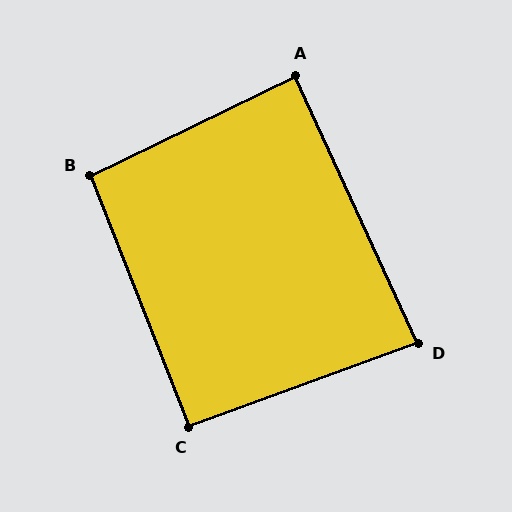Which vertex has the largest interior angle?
B, at approximately 95 degrees.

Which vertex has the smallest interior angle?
D, at approximately 85 degrees.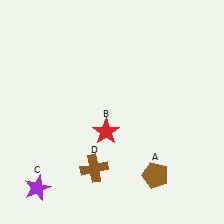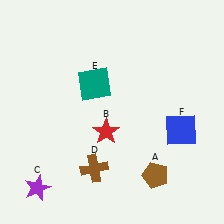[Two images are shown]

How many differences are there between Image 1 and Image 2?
There are 2 differences between the two images.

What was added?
A teal square (E), a blue square (F) were added in Image 2.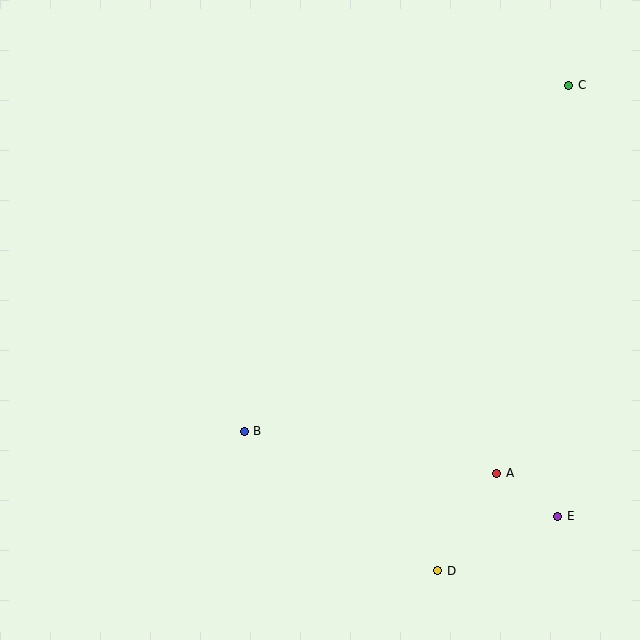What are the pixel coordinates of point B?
Point B is at (244, 431).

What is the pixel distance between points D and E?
The distance between D and E is 132 pixels.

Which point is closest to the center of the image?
Point B at (244, 431) is closest to the center.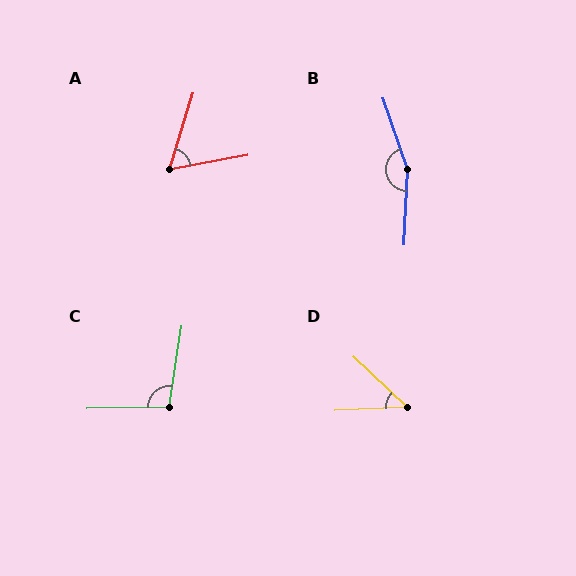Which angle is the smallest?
D, at approximately 46 degrees.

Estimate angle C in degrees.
Approximately 100 degrees.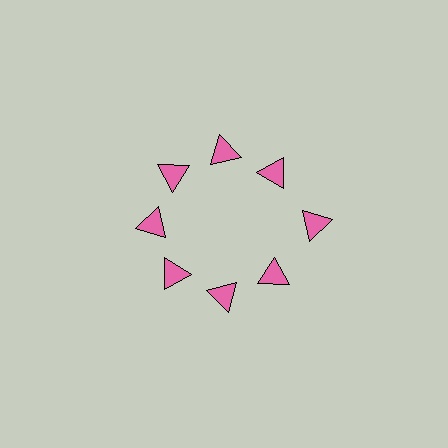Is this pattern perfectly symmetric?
No. The 8 pink triangles are arranged in a ring, but one element near the 3 o'clock position is pushed outward from the center, breaking the 8-fold rotational symmetry.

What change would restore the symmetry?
The symmetry would be restored by moving it inward, back onto the ring so that all 8 triangles sit at equal angles and equal distance from the center.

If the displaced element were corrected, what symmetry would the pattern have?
It would have 8-fold rotational symmetry — the pattern would map onto itself every 45 degrees.